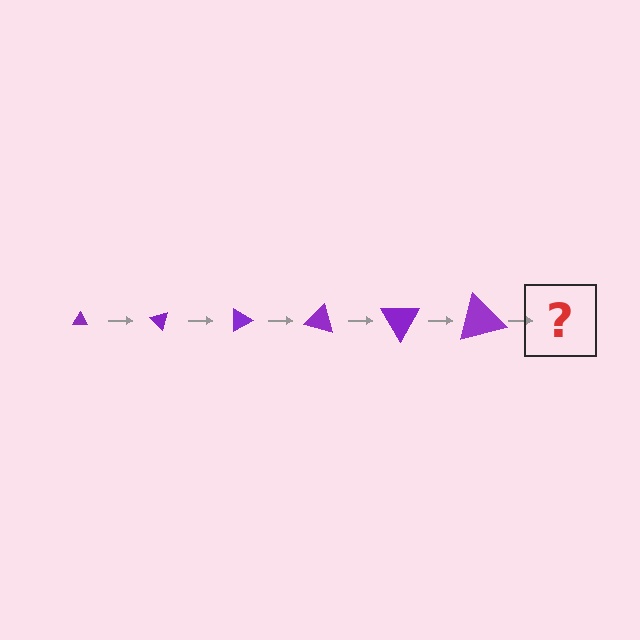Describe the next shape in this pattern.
It should be a triangle, larger than the previous one and rotated 270 degrees from the start.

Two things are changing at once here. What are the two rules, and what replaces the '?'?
The two rules are that the triangle grows larger each step and it rotates 45 degrees each step. The '?' should be a triangle, larger than the previous one and rotated 270 degrees from the start.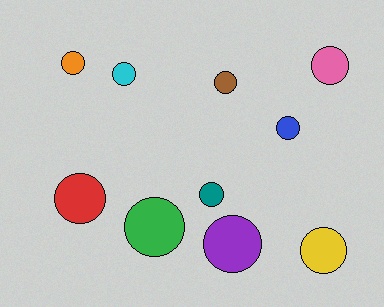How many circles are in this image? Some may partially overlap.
There are 10 circles.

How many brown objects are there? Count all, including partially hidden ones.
There is 1 brown object.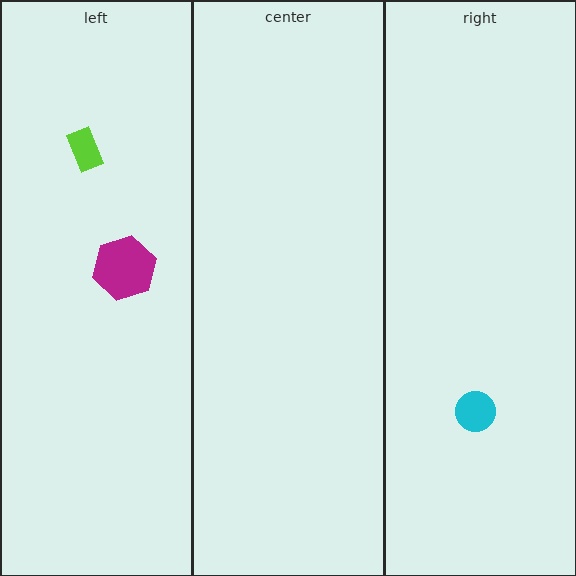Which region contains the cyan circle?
The right region.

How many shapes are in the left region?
2.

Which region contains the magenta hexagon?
The left region.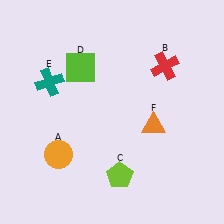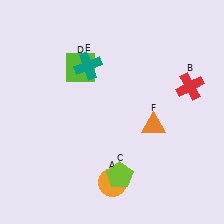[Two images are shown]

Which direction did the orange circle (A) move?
The orange circle (A) moved right.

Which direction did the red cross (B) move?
The red cross (B) moved right.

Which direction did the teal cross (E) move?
The teal cross (E) moved right.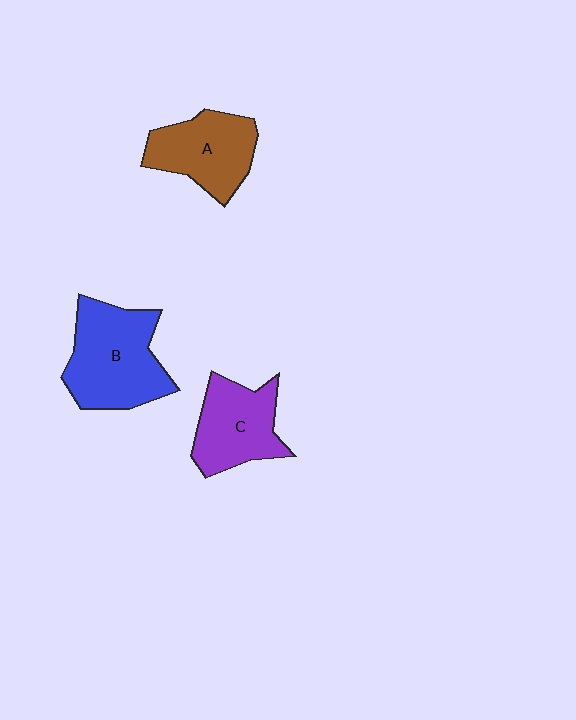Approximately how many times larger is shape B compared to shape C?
Approximately 1.3 times.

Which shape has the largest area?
Shape B (blue).